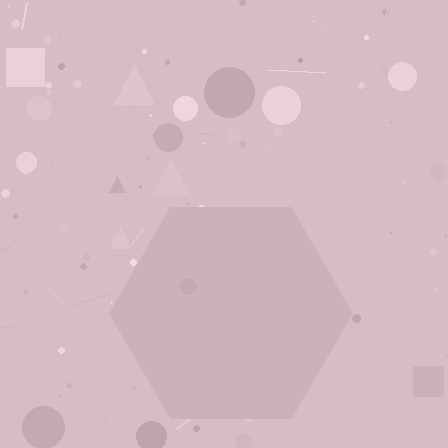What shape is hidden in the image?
A hexagon is hidden in the image.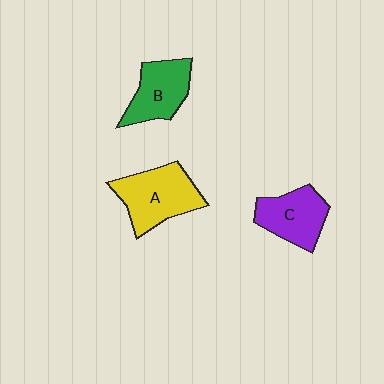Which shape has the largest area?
Shape A (yellow).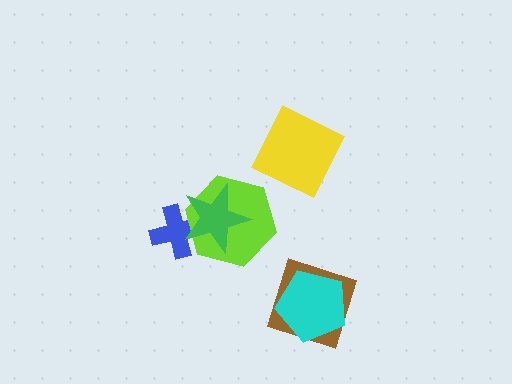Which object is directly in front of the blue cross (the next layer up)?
The lime hexagon is directly in front of the blue cross.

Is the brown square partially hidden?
Yes, it is partially covered by another shape.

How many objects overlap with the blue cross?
2 objects overlap with the blue cross.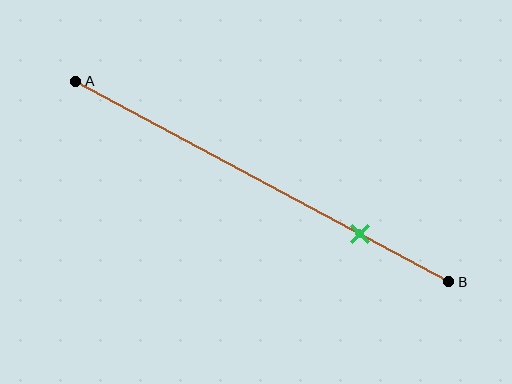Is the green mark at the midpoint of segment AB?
No, the mark is at about 75% from A, not at the 50% midpoint.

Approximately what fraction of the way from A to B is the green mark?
The green mark is approximately 75% of the way from A to B.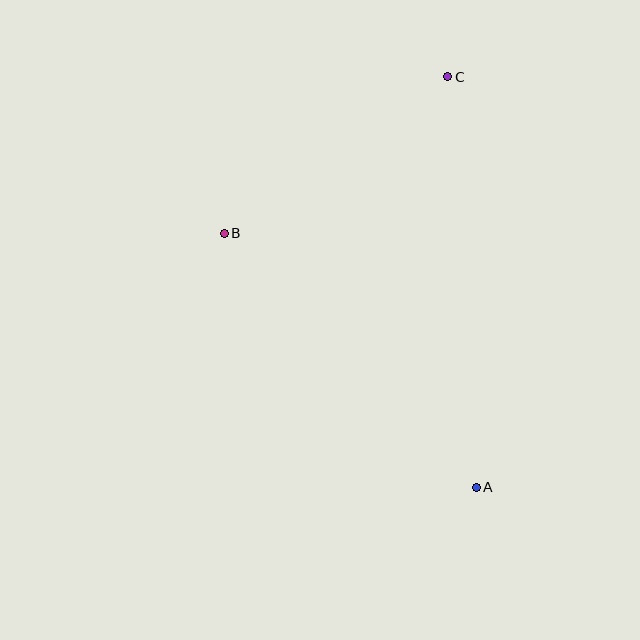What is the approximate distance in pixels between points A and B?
The distance between A and B is approximately 358 pixels.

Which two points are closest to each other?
Points B and C are closest to each other.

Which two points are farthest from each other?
Points A and C are farthest from each other.